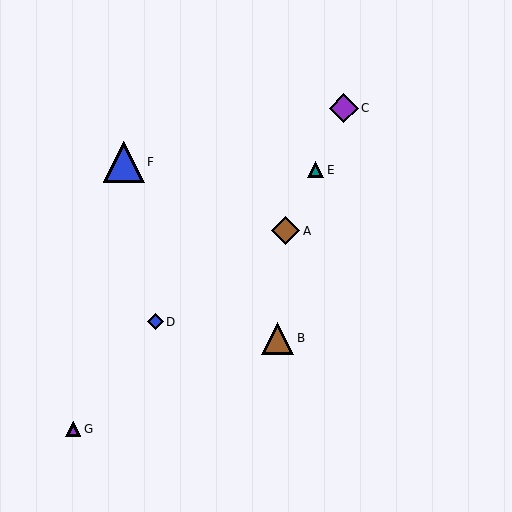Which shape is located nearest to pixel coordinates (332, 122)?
The purple diamond (labeled C) at (344, 108) is nearest to that location.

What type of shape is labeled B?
Shape B is a brown triangle.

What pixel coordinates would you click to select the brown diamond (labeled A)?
Click at (286, 231) to select the brown diamond A.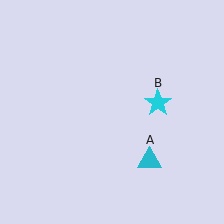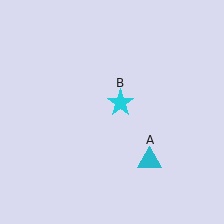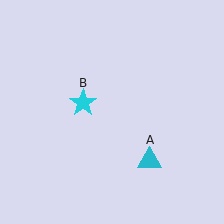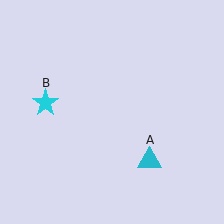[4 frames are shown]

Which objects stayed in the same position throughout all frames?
Cyan triangle (object A) remained stationary.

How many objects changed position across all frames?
1 object changed position: cyan star (object B).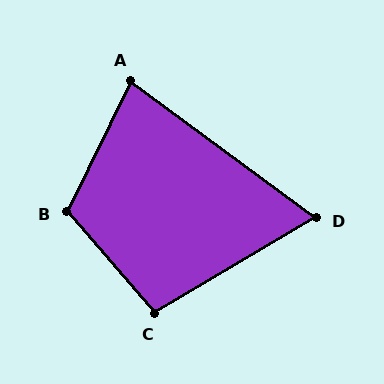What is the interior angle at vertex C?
Approximately 100 degrees (obtuse).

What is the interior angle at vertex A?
Approximately 80 degrees (acute).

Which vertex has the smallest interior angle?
D, at approximately 67 degrees.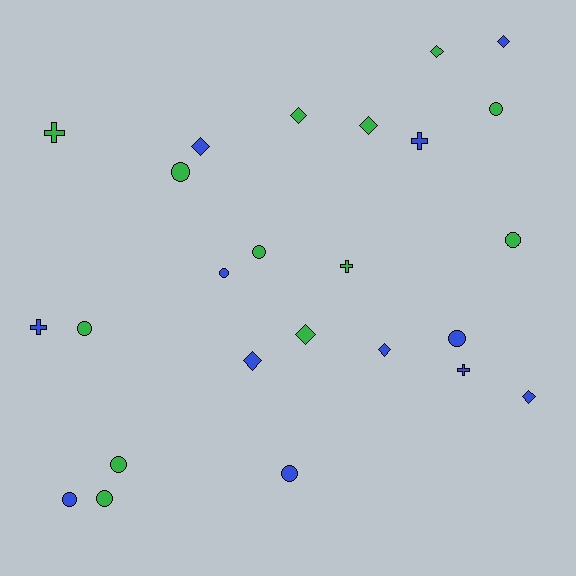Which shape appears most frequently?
Circle, with 11 objects.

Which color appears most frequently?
Green, with 13 objects.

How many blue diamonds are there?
There are 5 blue diamonds.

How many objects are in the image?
There are 25 objects.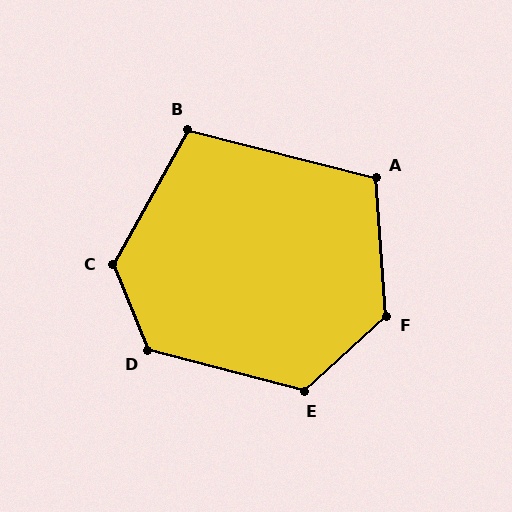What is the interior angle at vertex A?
Approximately 108 degrees (obtuse).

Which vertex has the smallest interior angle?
B, at approximately 105 degrees.